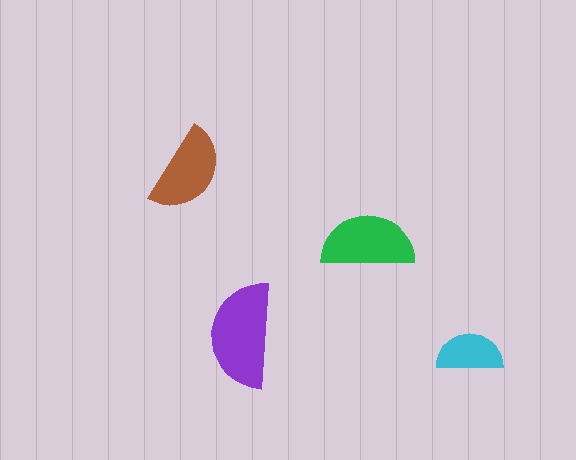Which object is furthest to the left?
The brown semicircle is leftmost.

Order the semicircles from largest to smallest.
the purple one, the green one, the brown one, the cyan one.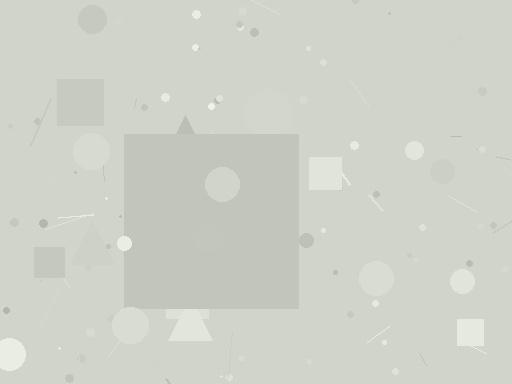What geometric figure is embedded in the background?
A square is embedded in the background.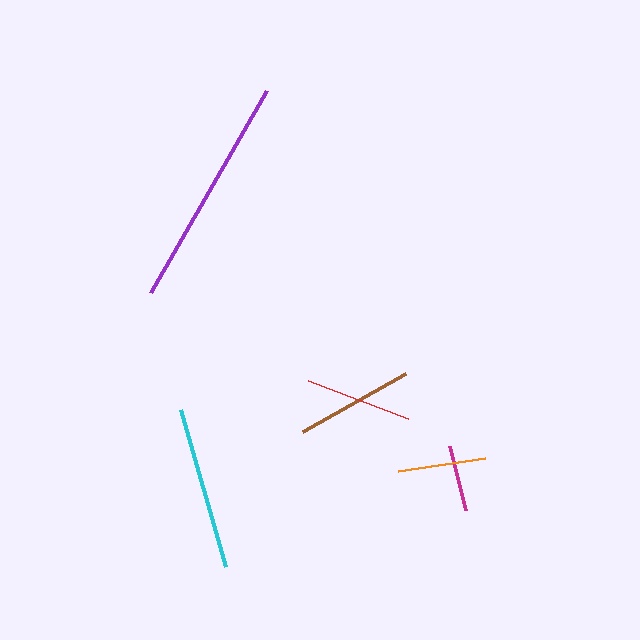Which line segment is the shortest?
The magenta line is the shortest at approximately 65 pixels.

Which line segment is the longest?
The purple line is the longest at approximately 233 pixels.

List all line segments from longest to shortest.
From longest to shortest: purple, cyan, brown, red, orange, magenta.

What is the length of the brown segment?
The brown segment is approximately 118 pixels long.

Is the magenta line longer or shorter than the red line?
The red line is longer than the magenta line.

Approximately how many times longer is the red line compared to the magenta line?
The red line is approximately 1.6 times the length of the magenta line.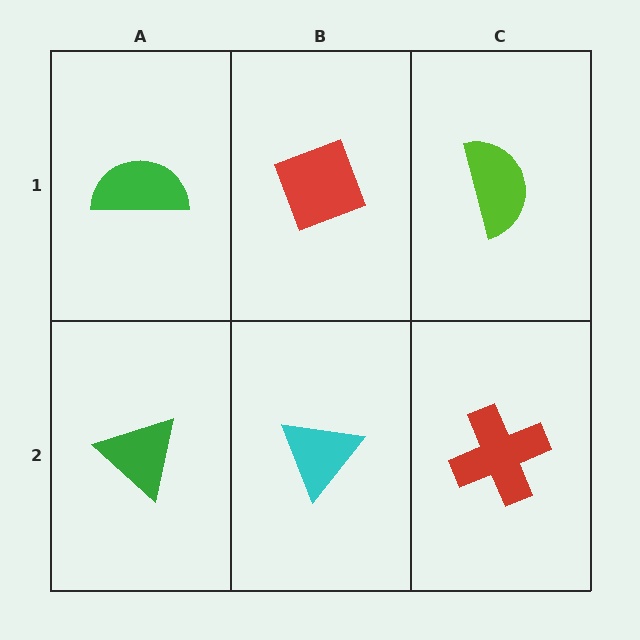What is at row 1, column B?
A red diamond.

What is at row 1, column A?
A green semicircle.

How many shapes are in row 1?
3 shapes.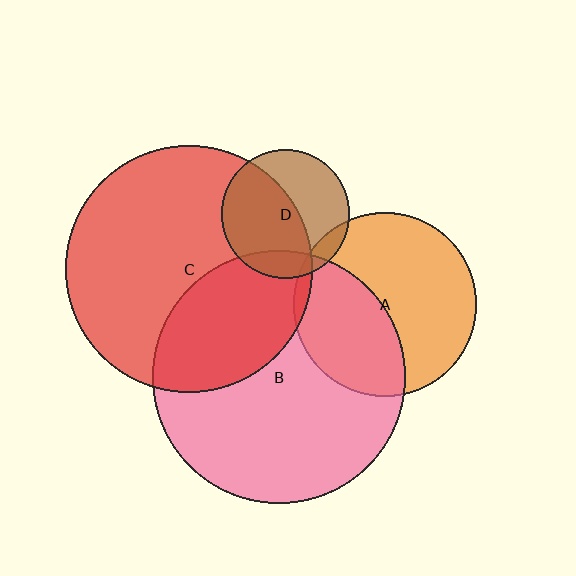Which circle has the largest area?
Circle B (pink).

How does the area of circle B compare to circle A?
Approximately 1.9 times.